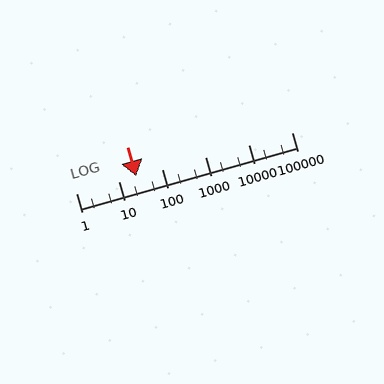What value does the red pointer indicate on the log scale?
The pointer indicates approximately 25.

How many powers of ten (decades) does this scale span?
The scale spans 5 decades, from 1 to 100000.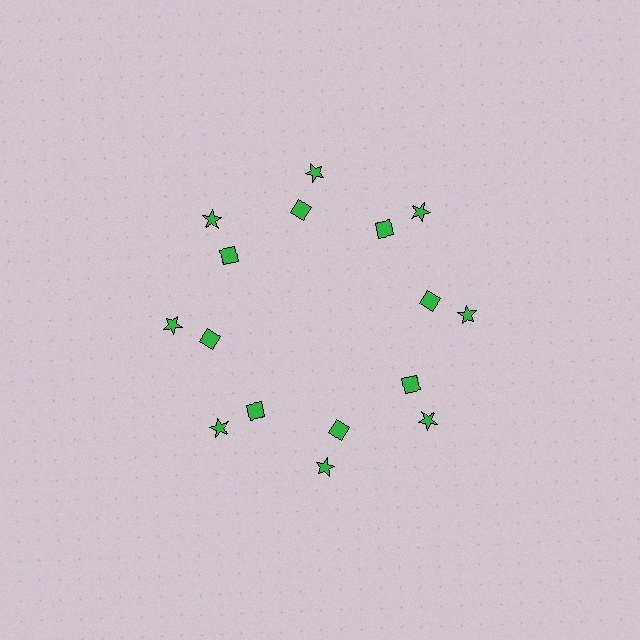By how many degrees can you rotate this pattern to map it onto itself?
The pattern maps onto itself every 45 degrees of rotation.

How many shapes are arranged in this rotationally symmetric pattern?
There are 16 shapes, arranged in 8 groups of 2.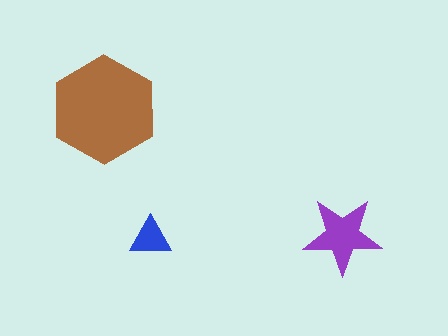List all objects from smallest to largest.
The blue triangle, the purple star, the brown hexagon.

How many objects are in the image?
There are 3 objects in the image.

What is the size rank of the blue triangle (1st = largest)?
3rd.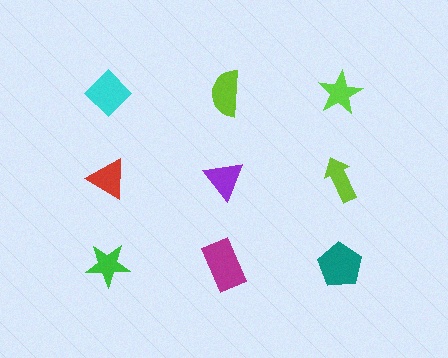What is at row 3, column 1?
A green star.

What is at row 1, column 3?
A lime star.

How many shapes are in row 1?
3 shapes.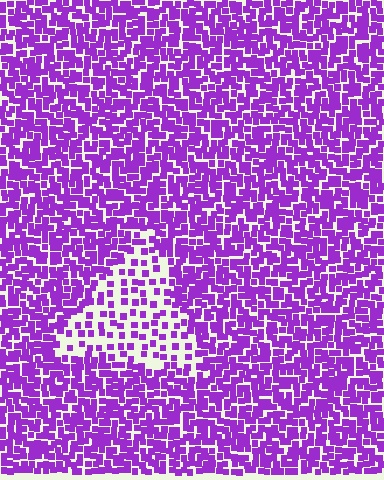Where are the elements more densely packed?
The elements are more densely packed outside the triangle boundary.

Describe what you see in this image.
The image contains small purple elements arranged at two different densities. A triangle-shaped region is visible where the elements are less densely packed than the surrounding area.